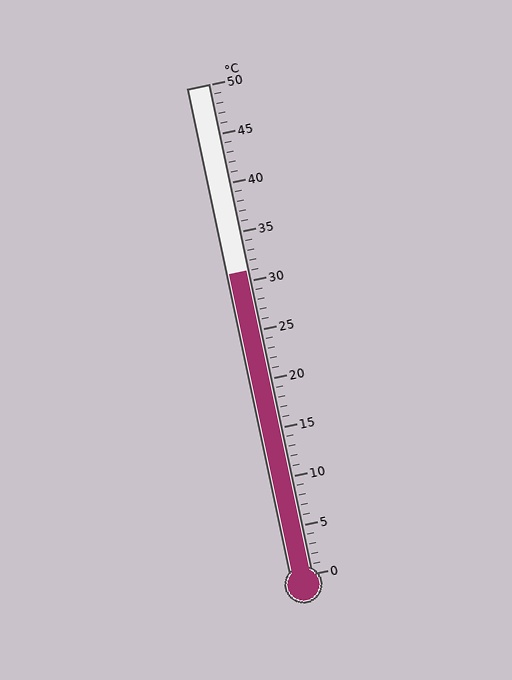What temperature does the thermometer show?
The thermometer shows approximately 31°C.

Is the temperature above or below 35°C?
The temperature is below 35°C.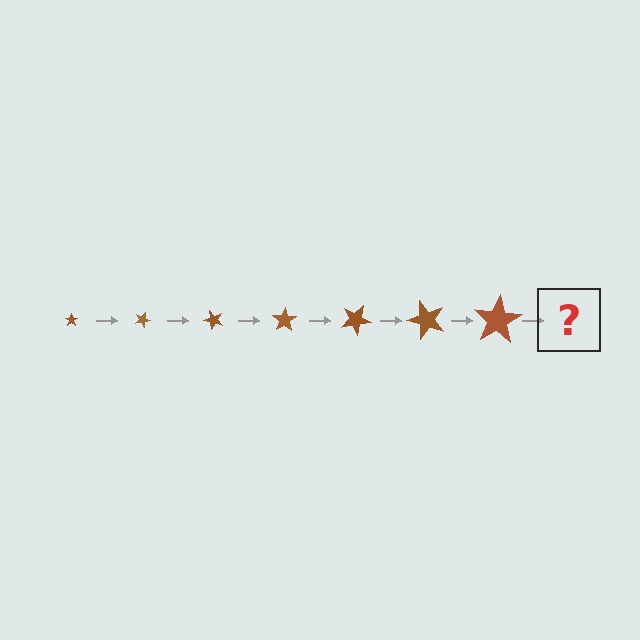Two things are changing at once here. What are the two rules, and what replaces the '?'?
The two rules are that the star grows larger each step and it rotates 25 degrees each step. The '?' should be a star, larger than the previous one and rotated 175 degrees from the start.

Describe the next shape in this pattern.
It should be a star, larger than the previous one and rotated 175 degrees from the start.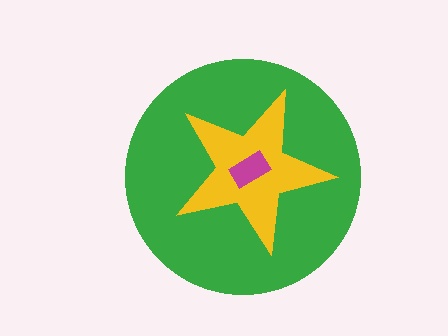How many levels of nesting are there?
3.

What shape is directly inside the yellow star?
The magenta rectangle.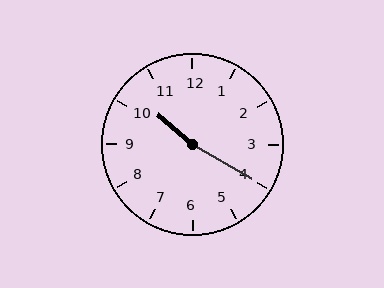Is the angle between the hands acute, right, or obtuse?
It is obtuse.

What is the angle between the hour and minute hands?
Approximately 170 degrees.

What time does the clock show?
10:20.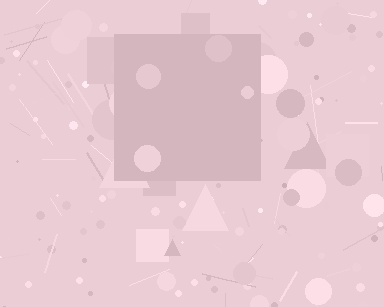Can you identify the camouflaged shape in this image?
The camouflaged shape is a square.